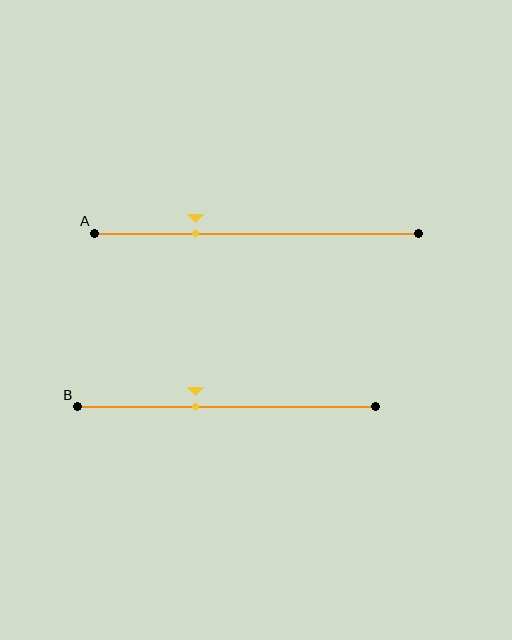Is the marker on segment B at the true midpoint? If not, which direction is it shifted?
No, the marker on segment B is shifted to the left by about 10% of the segment length.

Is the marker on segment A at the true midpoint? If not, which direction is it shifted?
No, the marker on segment A is shifted to the left by about 19% of the segment length.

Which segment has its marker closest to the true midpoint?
Segment B has its marker closest to the true midpoint.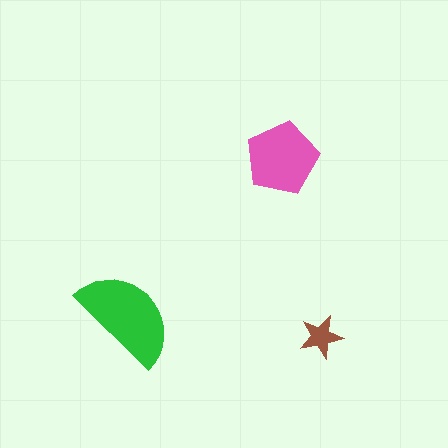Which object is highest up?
The pink pentagon is topmost.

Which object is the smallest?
The brown star.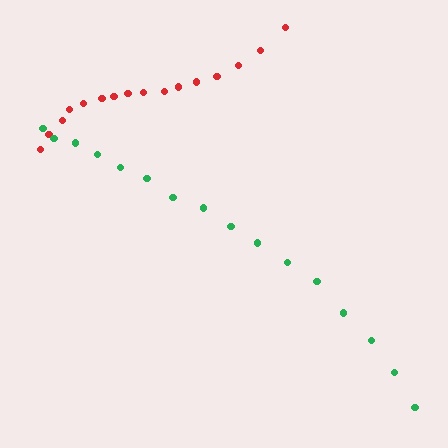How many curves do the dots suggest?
There are 2 distinct paths.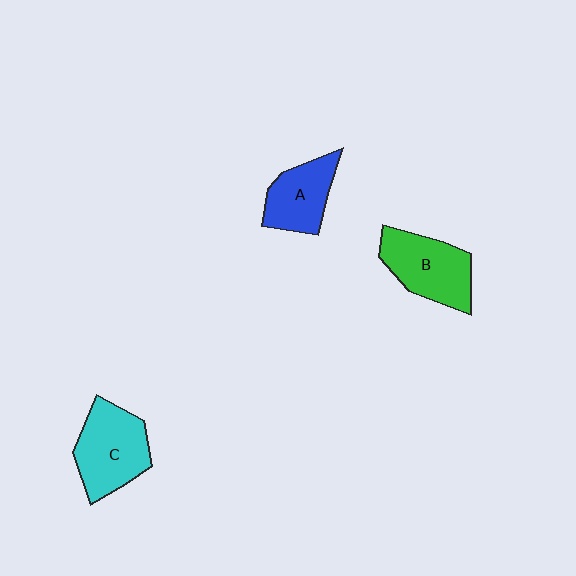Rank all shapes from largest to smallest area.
From largest to smallest: C (cyan), B (green), A (blue).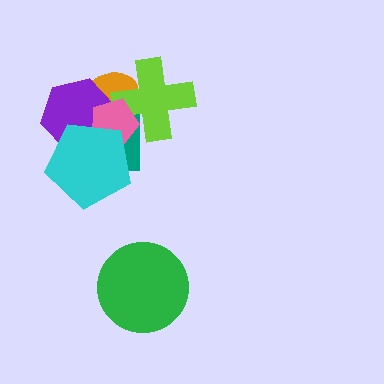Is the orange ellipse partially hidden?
Yes, it is partially covered by another shape.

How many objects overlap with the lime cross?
3 objects overlap with the lime cross.